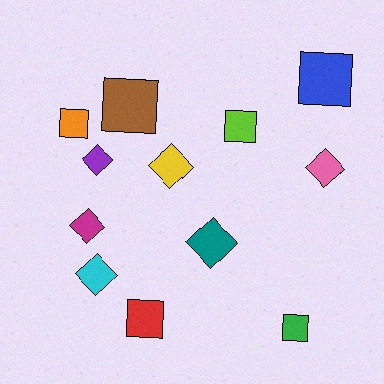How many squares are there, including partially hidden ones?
There are 6 squares.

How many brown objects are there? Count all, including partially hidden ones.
There is 1 brown object.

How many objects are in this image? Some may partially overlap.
There are 12 objects.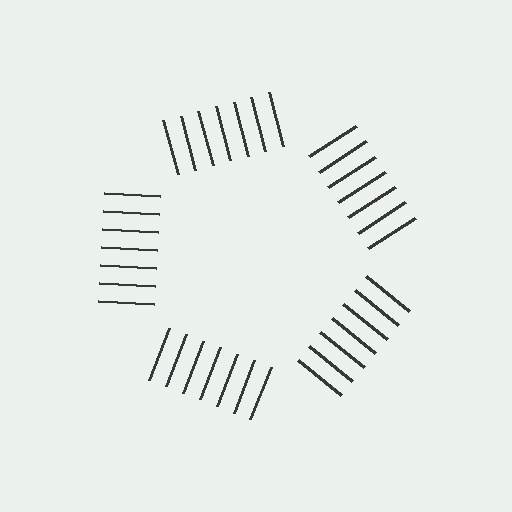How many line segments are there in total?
35 — 7 along each of the 5 edges.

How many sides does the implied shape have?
5 sides — the line-ends trace a pentagon.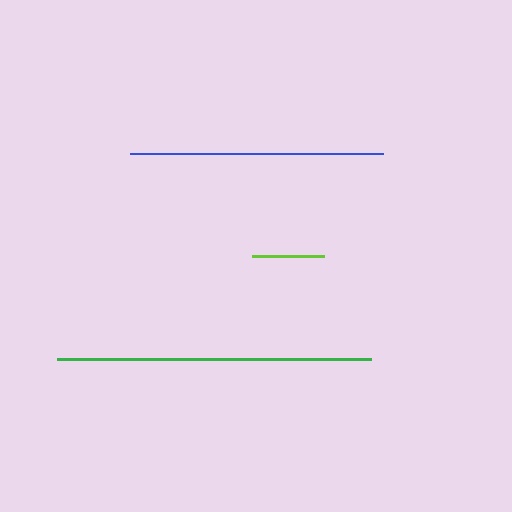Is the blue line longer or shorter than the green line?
The green line is longer than the blue line.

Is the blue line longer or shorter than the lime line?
The blue line is longer than the lime line.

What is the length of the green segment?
The green segment is approximately 315 pixels long.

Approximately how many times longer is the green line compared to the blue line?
The green line is approximately 1.2 times the length of the blue line.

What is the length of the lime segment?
The lime segment is approximately 72 pixels long.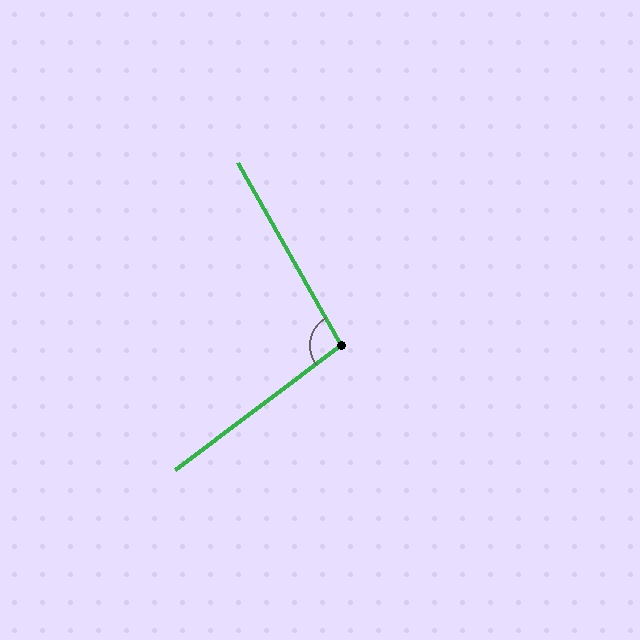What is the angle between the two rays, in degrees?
Approximately 98 degrees.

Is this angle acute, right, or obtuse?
It is obtuse.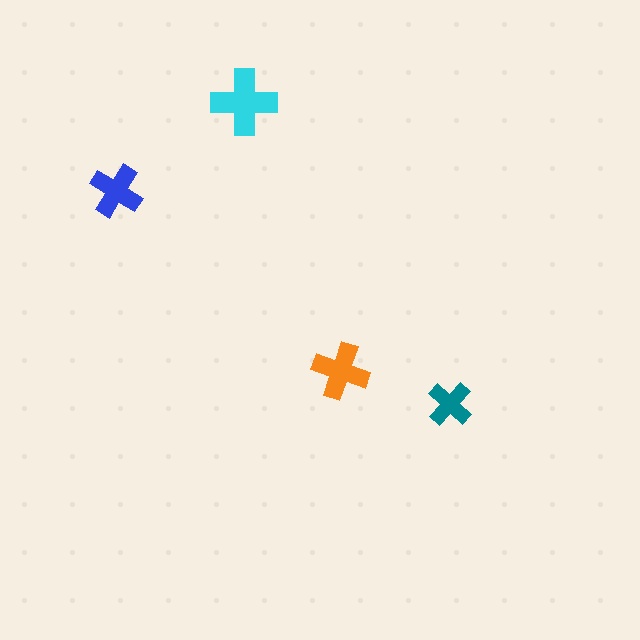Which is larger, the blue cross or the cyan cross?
The cyan one.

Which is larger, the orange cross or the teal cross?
The orange one.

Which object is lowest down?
The teal cross is bottommost.